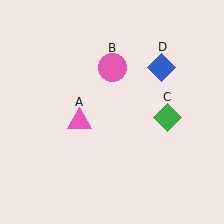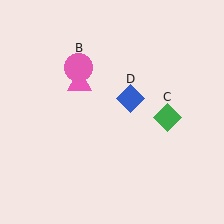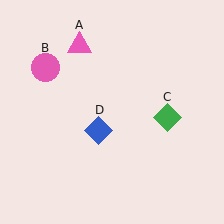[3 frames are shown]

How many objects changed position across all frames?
3 objects changed position: pink triangle (object A), pink circle (object B), blue diamond (object D).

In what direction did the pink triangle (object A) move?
The pink triangle (object A) moved up.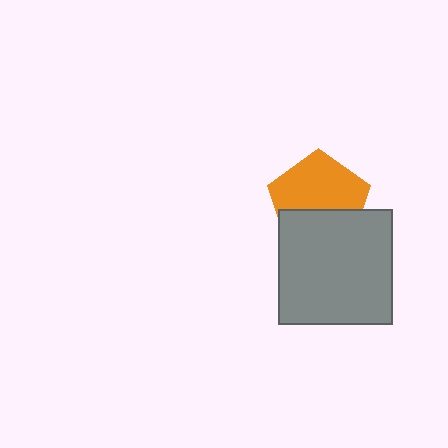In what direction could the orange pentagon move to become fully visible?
The orange pentagon could move up. That would shift it out from behind the gray square entirely.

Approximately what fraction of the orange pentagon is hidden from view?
Roughly 39% of the orange pentagon is hidden behind the gray square.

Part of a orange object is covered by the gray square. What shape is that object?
It is a pentagon.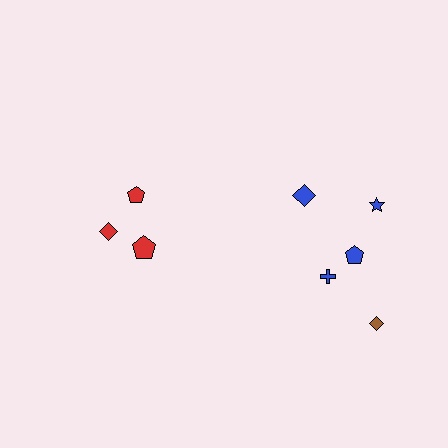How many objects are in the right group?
There are 5 objects.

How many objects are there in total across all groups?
There are 8 objects.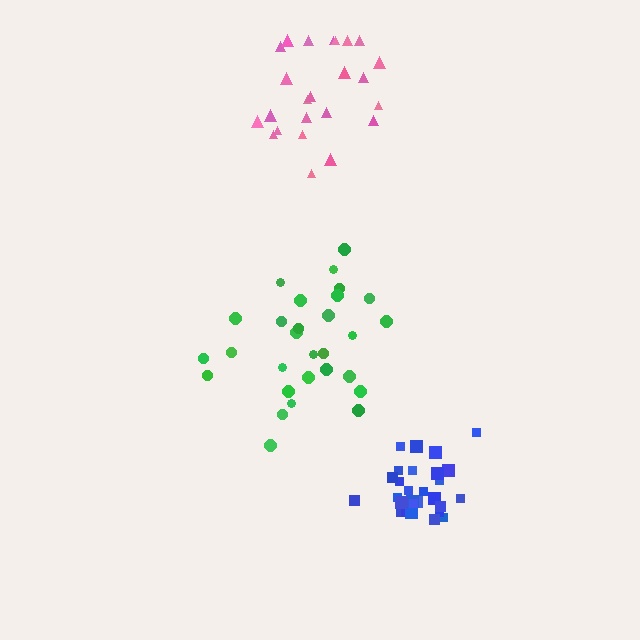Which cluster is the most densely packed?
Blue.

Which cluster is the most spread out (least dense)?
Green.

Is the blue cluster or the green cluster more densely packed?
Blue.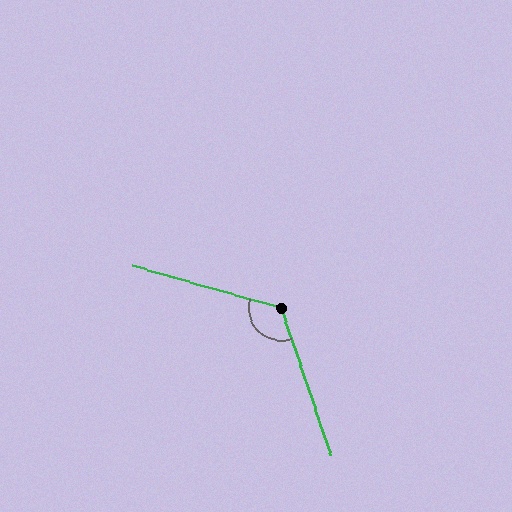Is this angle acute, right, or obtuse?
It is obtuse.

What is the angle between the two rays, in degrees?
Approximately 124 degrees.